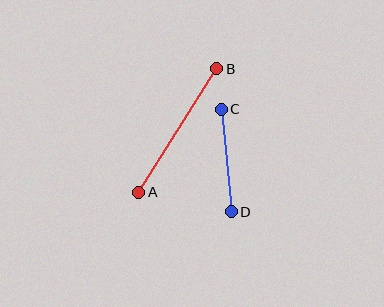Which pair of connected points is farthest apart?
Points A and B are farthest apart.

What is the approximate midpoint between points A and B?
The midpoint is at approximately (178, 130) pixels.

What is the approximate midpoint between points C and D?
The midpoint is at approximately (226, 161) pixels.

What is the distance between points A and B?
The distance is approximately 147 pixels.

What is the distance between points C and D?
The distance is approximately 103 pixels.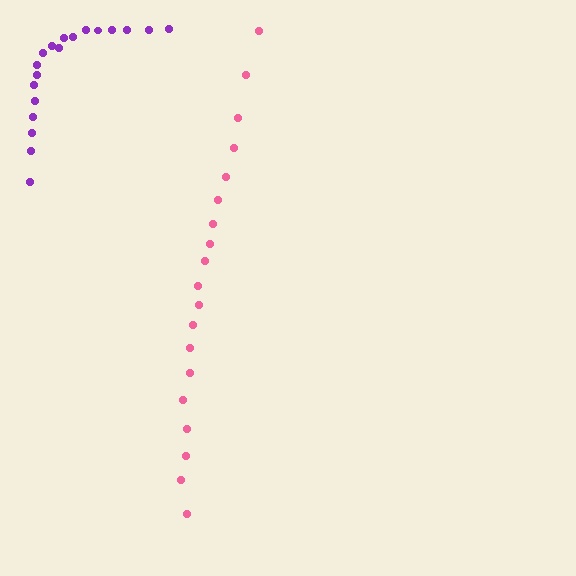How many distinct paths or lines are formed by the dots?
There are 2 distinct paths.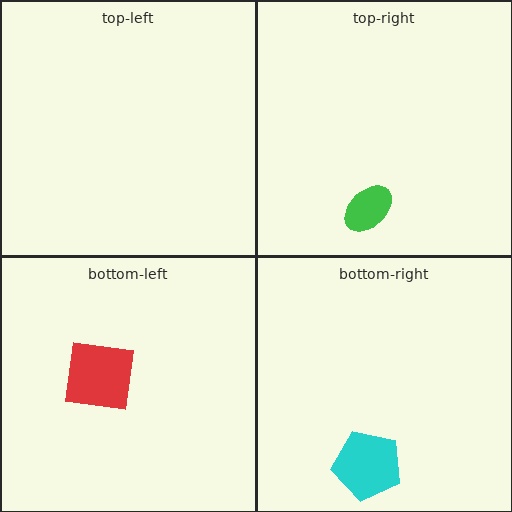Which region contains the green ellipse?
The top-right region.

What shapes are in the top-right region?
The green ellipse.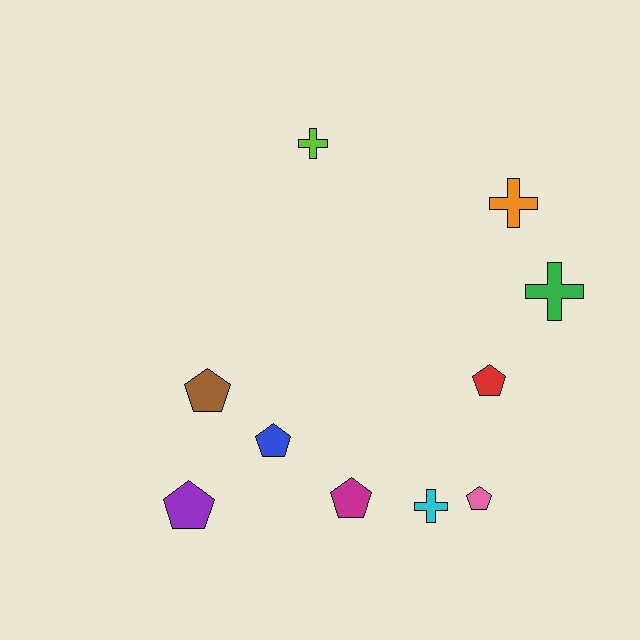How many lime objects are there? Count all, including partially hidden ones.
There is 1 lime object.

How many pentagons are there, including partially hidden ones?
There are 6 pentagons.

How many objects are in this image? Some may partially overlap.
There are 10 objects.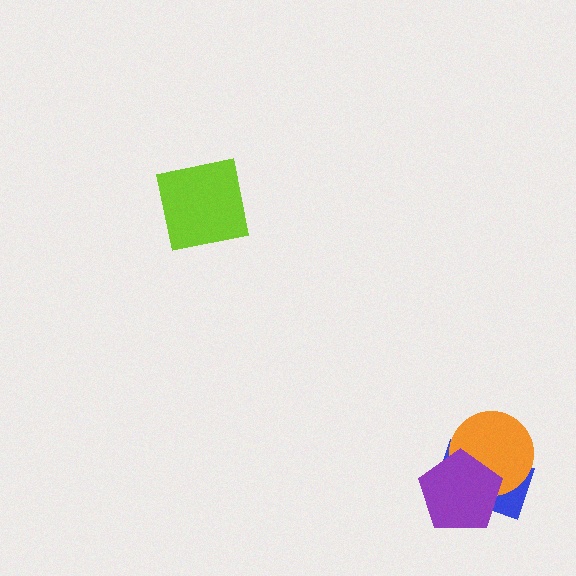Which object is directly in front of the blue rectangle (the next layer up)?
The orange circle is directly in front of the blue rectangle.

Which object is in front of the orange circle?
The purple pentagon is in front of the orange circle.